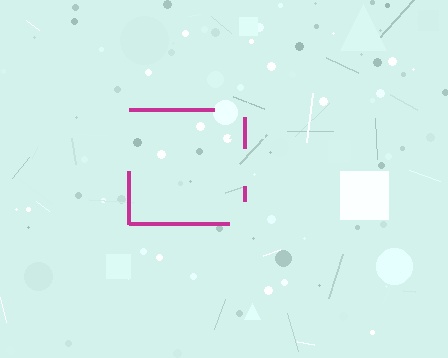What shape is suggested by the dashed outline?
The dashed outline suggests a square.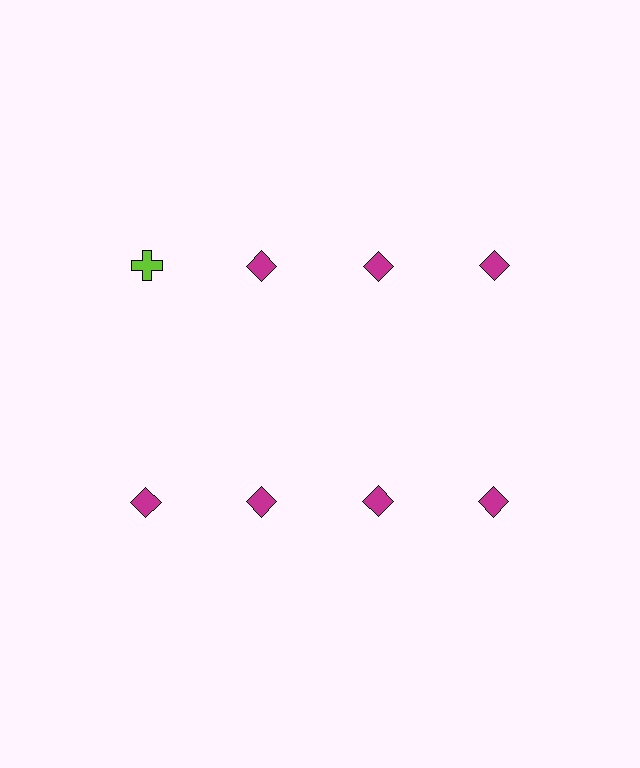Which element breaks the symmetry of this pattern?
The lime cross in the top row, leftmost column breaks the symmetry. All other shapes are magenta diamonds.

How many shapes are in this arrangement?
There are 8 shapes arranged in a grid pattern.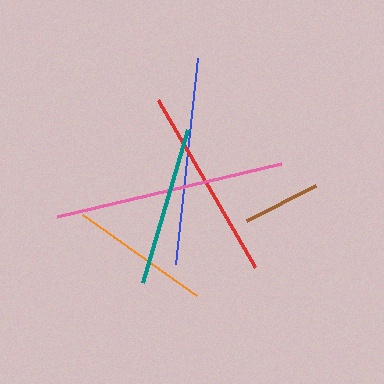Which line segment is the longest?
The pink line is the longest at approximately 230 pixels.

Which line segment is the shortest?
The brown line is the shortest at approximately 78 pixels.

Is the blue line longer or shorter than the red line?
The blue line is longer than the red line.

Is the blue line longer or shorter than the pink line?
The pink line is longer than the blue line.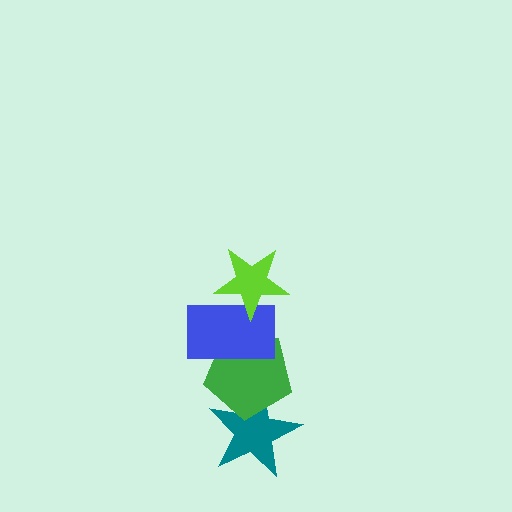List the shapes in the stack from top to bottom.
From top to bottom: the lime star, the blue rectangle, the green pentagon, the teal star.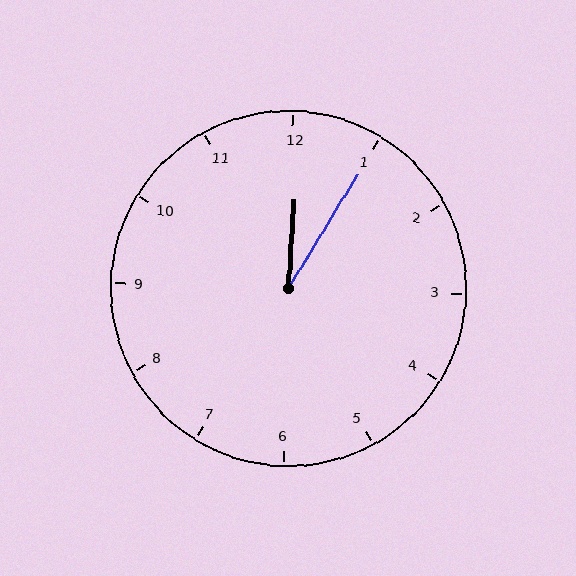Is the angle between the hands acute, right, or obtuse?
It is acute.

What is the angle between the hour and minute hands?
Approximately 28 degrees.